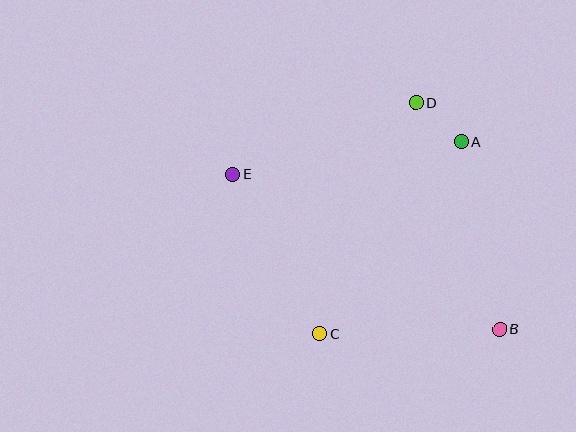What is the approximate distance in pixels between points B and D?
The distance between B and D is approximately 241 pixels.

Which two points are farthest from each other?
Points B and E are farthest from each other.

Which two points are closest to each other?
Points A and D are closest to each other.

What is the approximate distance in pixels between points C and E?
The distance between C and E is approximately 182 pixels.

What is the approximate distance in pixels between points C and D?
The distance between C and D is approximately 250 pixels.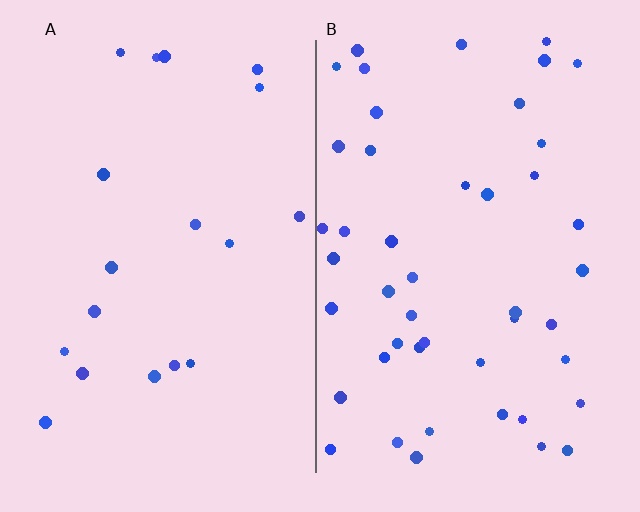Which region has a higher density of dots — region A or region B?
B (the right).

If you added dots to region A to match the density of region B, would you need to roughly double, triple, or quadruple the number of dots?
Approximately triple.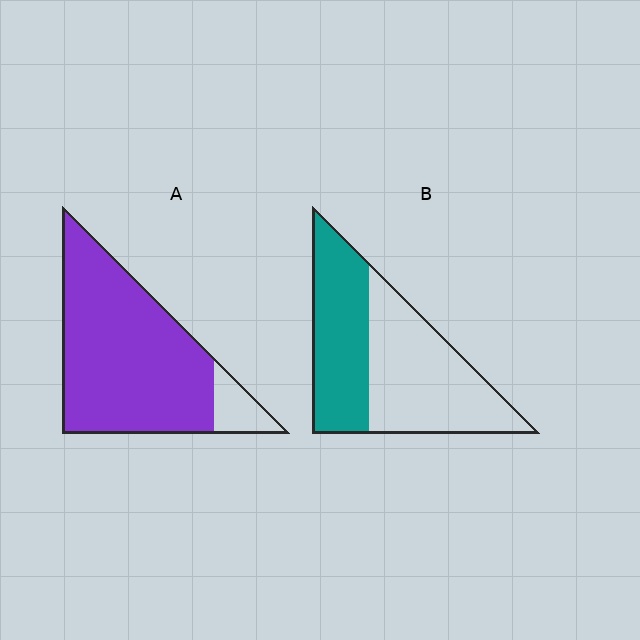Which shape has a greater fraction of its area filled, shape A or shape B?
Shape A.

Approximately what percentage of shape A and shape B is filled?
A is approximately 90% and B is approximately 45%.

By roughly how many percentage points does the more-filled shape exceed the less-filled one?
By roughly 45 percentage points (A over B).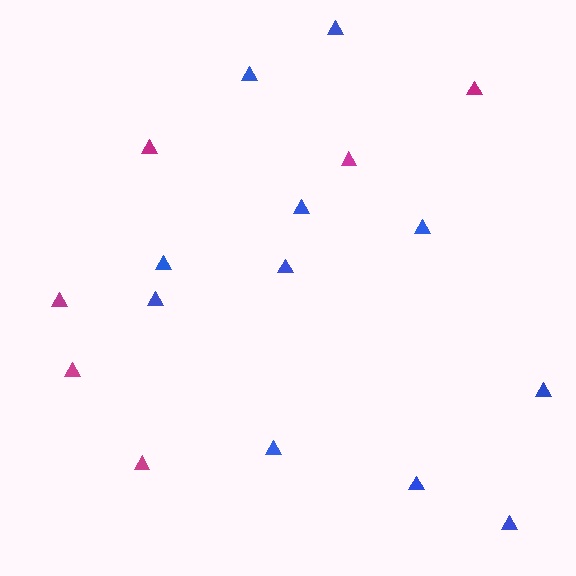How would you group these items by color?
There are 2 groups: one group of blue triangles (11) and one group of magenta triangles (6).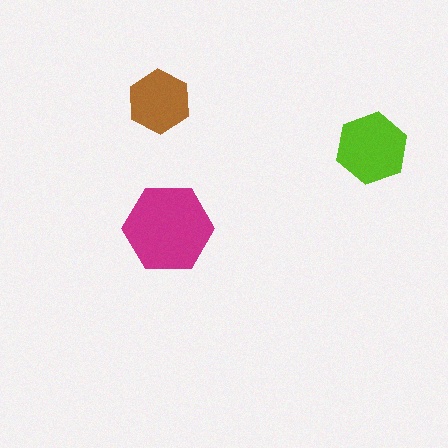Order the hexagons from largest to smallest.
the magenta one, the lime one, the brown one.